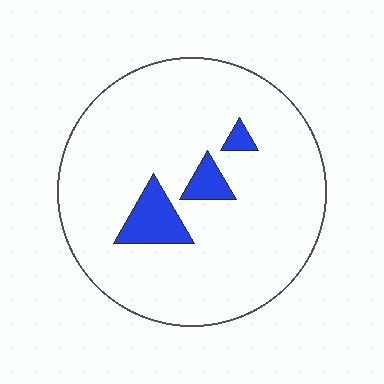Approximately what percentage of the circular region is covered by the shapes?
Approximately 10%.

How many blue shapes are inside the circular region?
3.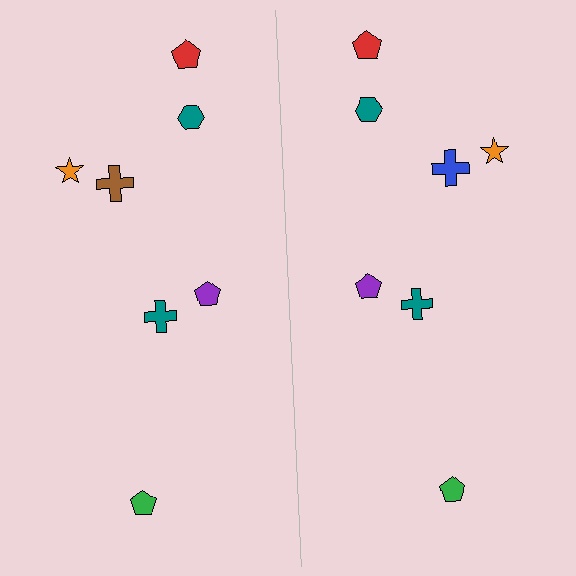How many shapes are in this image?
There are 14 shapes in this image.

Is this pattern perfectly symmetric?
No, the pattern is not perfectly symmetric. The blue cross on the right side breaks the symmetry — its mirror counterpart is brown.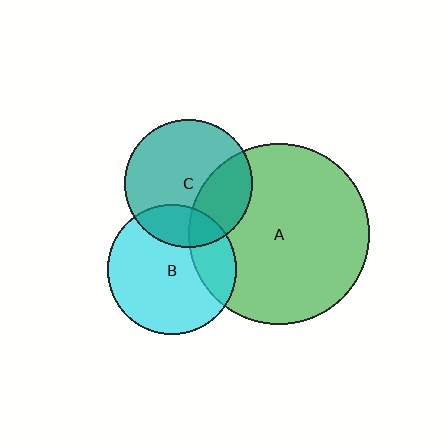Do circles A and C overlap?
Yes.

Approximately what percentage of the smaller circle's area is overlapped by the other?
Approximately 30%.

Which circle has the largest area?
Circle A (green).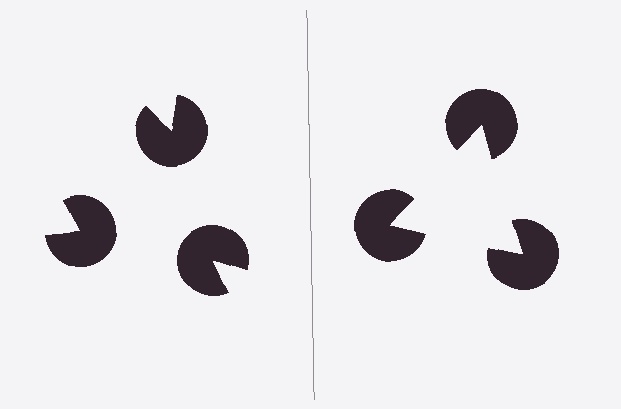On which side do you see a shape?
An illusory triangle appears on the right side. On the left side the wedge cuts are rotated, so no coherent shape forms.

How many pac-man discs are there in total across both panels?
6 — 3 on each side.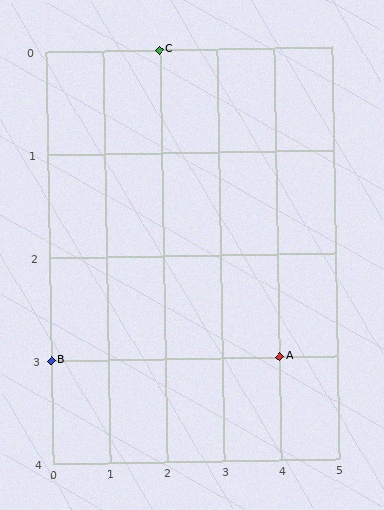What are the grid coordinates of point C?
Point C is at grid coordinates (2, 0).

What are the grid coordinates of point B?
Point B is at grid coordinates (0, 3).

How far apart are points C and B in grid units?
Points C and B are 2 columns and 3 rows apart (about 3.6 grid units diagonally).